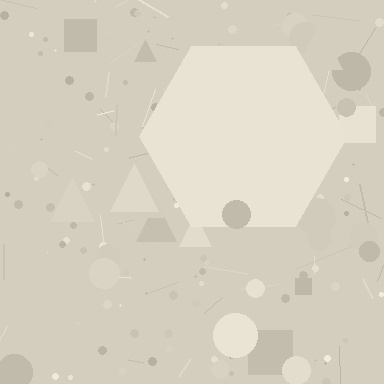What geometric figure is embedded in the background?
A hexagon is embedded in the background.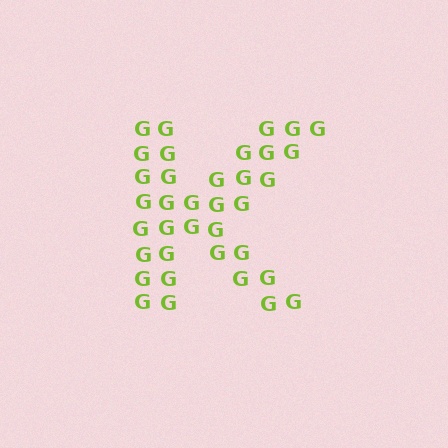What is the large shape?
The large shape is the letter K.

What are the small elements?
The small elements are letter G's.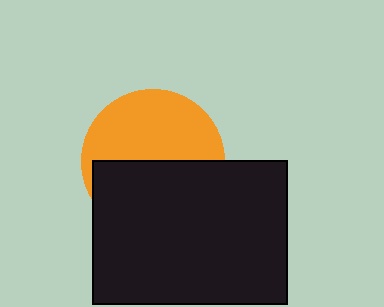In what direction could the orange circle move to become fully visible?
The orange circle could move up. That would shift it out from behind the black rectangle entirely.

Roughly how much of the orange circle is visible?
About half of it is visible (roughly 50%).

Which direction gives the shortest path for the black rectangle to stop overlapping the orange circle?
Moving down gives the shortest separation.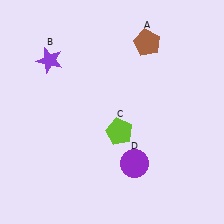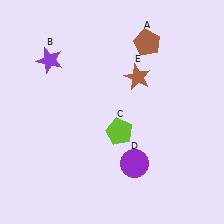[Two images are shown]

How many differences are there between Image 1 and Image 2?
There is 1 difference between the two images.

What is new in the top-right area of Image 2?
A brown star (E) was added in the top-right area of Image 2.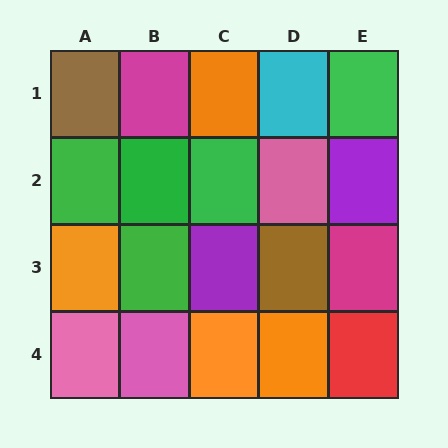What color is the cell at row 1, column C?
Orange.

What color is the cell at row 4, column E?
Red.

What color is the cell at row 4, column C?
Orange.